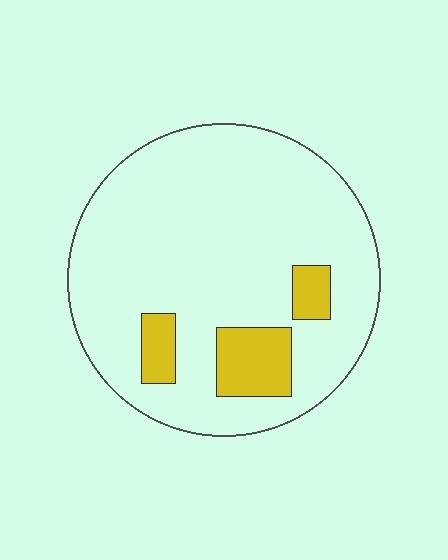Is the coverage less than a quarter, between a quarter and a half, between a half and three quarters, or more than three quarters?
Less than a quarter.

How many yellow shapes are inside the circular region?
3.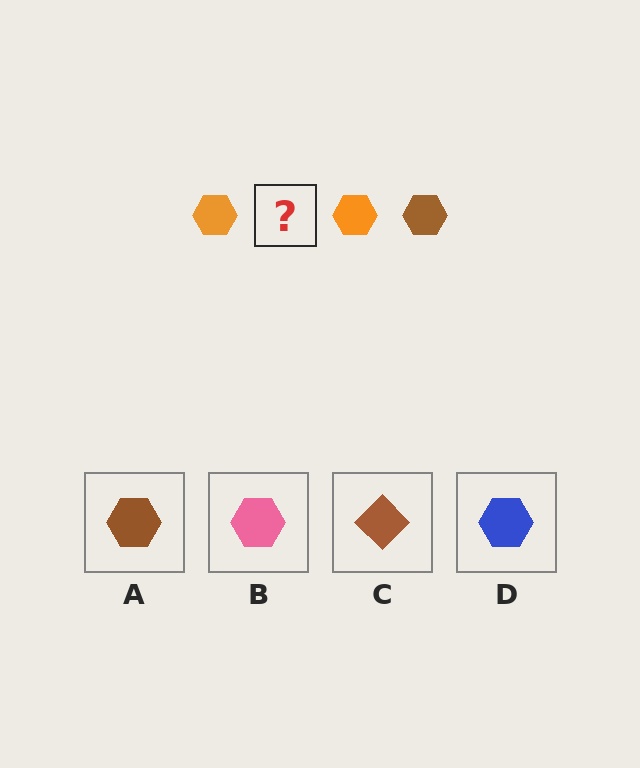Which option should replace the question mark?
Option A.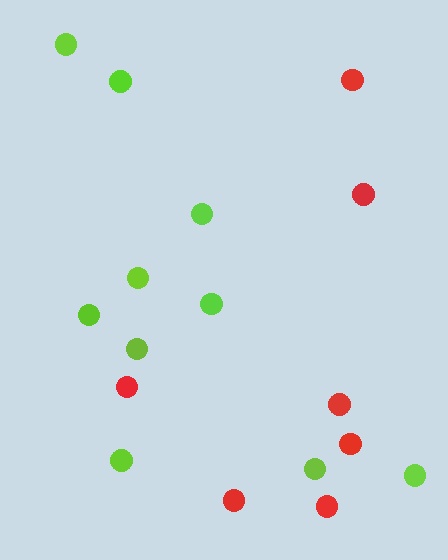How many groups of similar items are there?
There are 2 groups: one group of red circles (7) and one group of lime circles (10).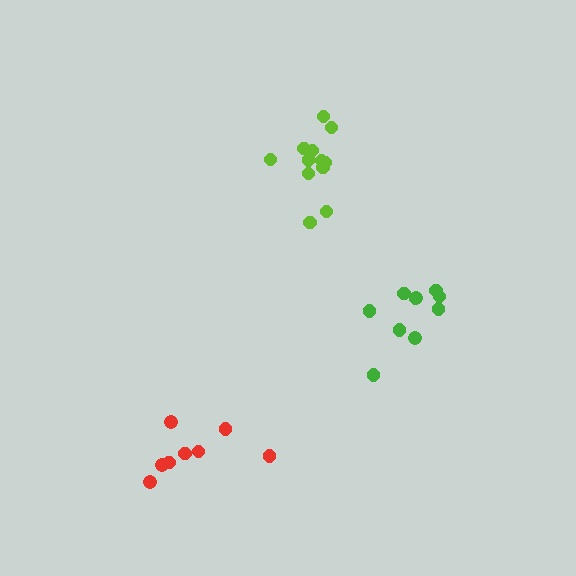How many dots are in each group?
Group 1: 10 dots, Group 2: 12 dots, Group 3: 9 dots (31 total).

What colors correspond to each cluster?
The clusters are colored: green, lime, red.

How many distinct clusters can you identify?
There are 3 distinct clusters.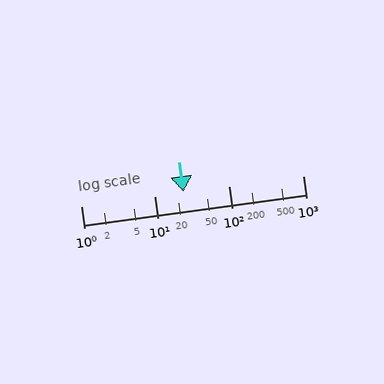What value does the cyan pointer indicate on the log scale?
The pointer indicates approximately 24.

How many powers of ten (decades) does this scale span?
The scale spans 3 decades, from 1 to 1000.